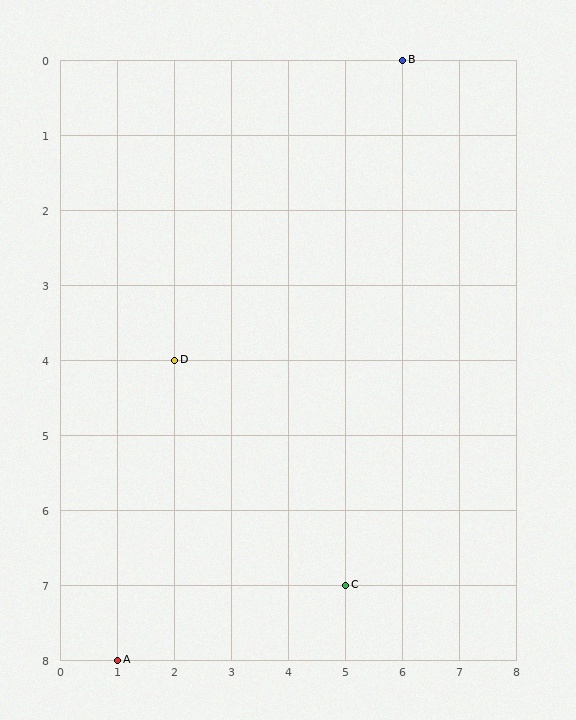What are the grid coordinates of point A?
Point A is at grid coordinates (1, 8).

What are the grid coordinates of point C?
Point C is at grid coordinates (5, 7).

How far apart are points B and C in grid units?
Points B and C are 1 column and 7 rows apart (about 7.1 grid units diagonally).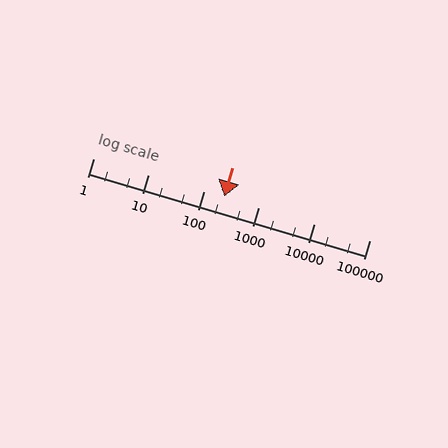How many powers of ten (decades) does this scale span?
The scale spans 5 decades, from 1 to 100000.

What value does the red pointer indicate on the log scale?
The pointer indicates approximately 230.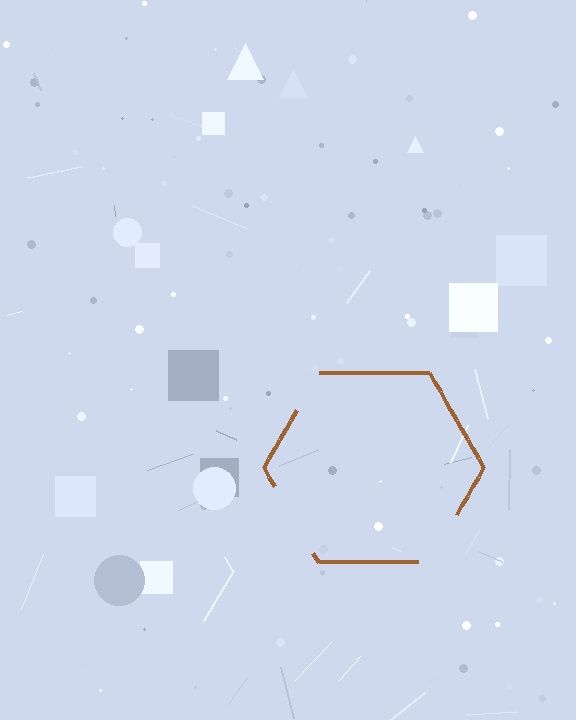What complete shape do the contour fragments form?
The contour fragments form a hexagon.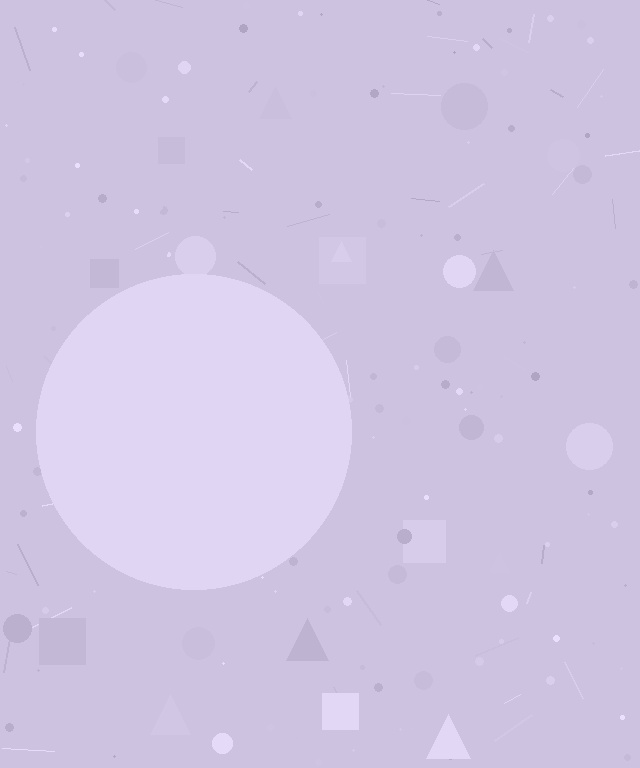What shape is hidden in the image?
A circle is hidden in the image.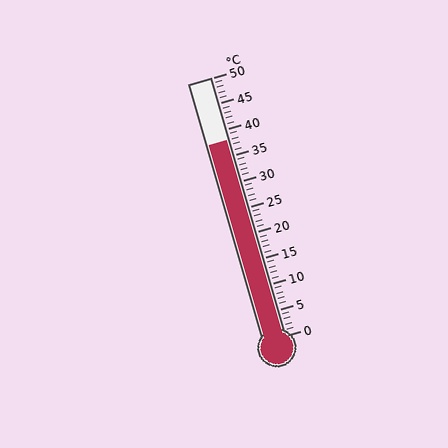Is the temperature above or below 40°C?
The temperature is below 40°C.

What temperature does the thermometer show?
The thermometer shows approximately 38°C.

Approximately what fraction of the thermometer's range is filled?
The thermometer is filled to approximately 75% of its range.